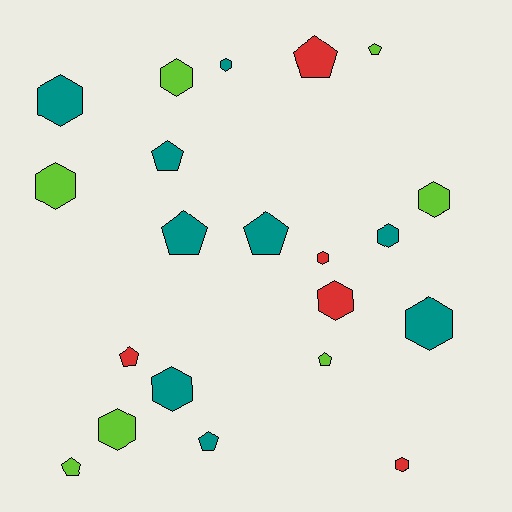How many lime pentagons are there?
There are 3 lime pentagons.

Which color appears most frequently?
Teal, with 9 objects.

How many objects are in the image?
There are 21 objects.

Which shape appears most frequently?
Hexagon, with 12 objects.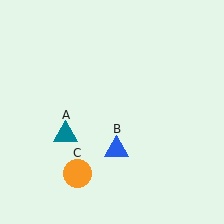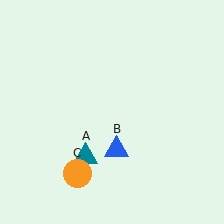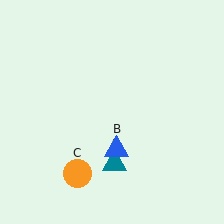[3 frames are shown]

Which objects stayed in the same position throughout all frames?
Blue triangle (object B) and orange circle (object C) remained stationary.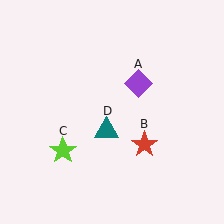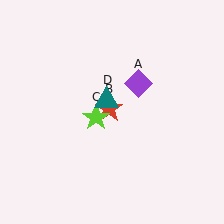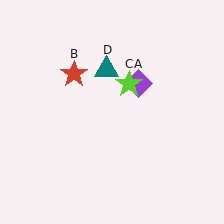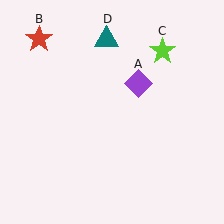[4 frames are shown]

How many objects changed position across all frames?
3 objects changed position: red star (object B), lime star (object C), teal triangle (object D).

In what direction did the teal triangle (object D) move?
The teal triangle (object D) moved up.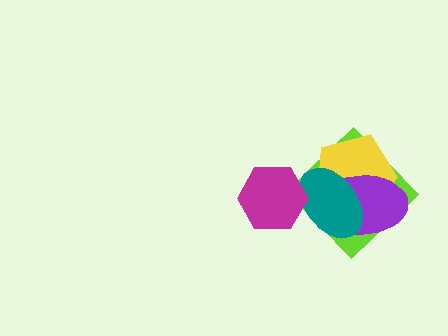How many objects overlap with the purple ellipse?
3 objects overlap with the purple ellipse.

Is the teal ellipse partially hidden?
Yes, it is partially covered by another shape.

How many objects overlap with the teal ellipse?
4 objects overlap with the teal ellipse.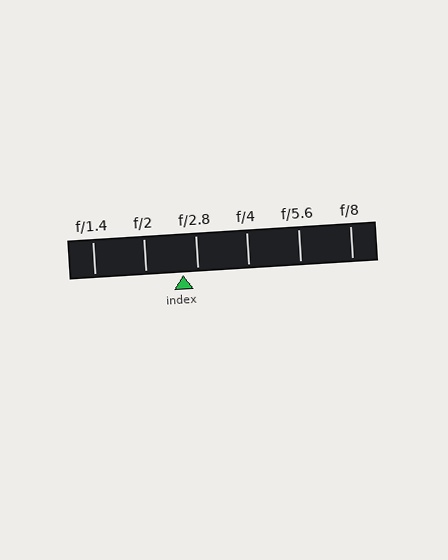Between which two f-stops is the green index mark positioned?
The index mark is between f/2 and f/2.8.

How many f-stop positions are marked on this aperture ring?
There are 6 f-stop positions marked.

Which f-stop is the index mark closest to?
The index mark is closest to f/2.8.